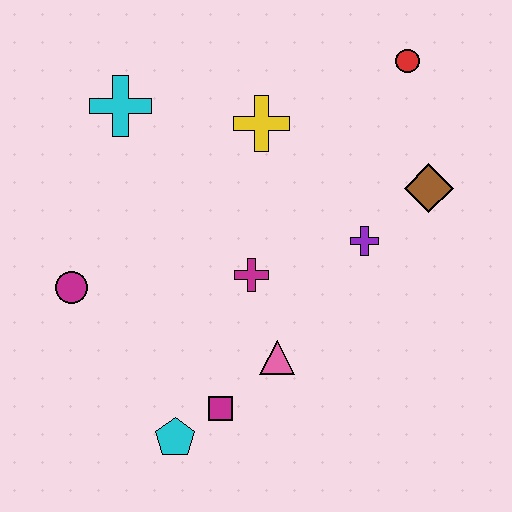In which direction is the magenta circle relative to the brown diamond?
The magenta circle is to the left of the brown diamond.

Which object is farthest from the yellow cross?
The cyan pentagon is farthest from the yellow cross.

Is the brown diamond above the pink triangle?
Yes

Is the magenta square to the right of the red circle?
No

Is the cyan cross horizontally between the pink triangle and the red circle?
No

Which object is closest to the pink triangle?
The magenta square is closest to the pink triangle.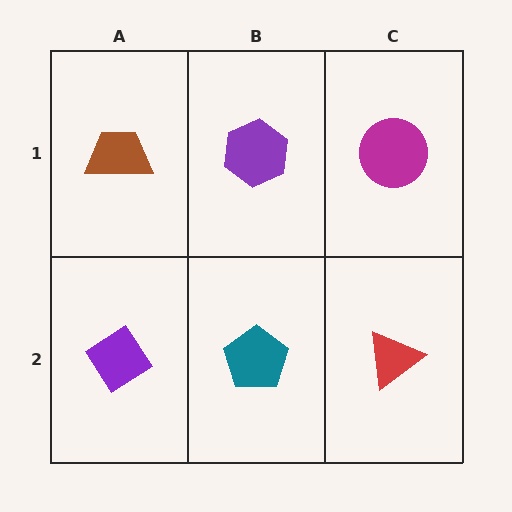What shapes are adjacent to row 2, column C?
A magenta circle (row 1, column C), a teal pentagon (row 2, column B).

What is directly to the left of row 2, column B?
A purple diamond.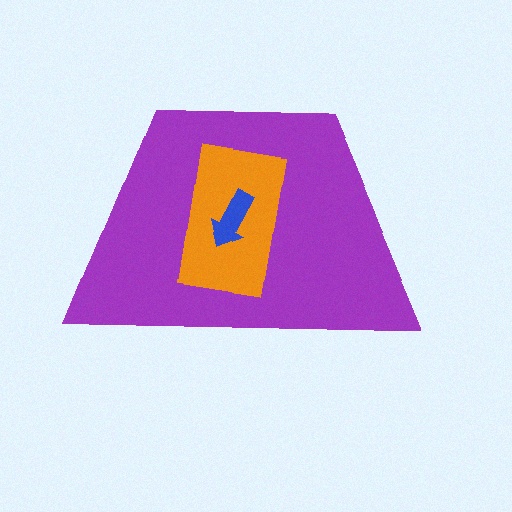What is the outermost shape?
The purple trapezoid.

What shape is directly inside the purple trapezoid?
The orange rectangle.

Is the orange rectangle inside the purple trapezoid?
Yes.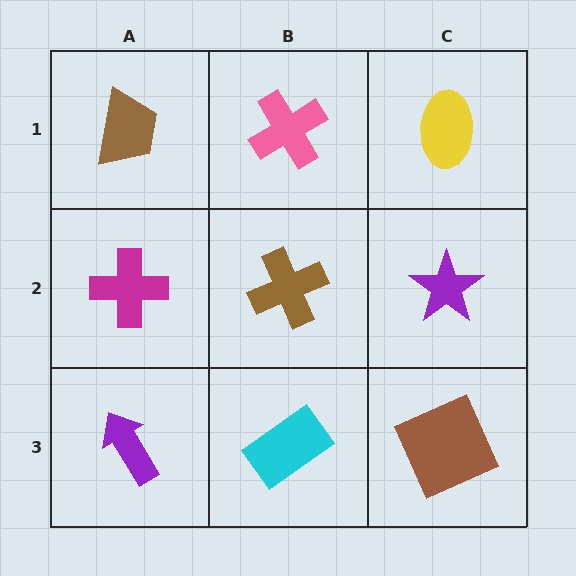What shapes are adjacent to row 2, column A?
A brown trapezoid (row 1, column A), a purple arrow (row 3, column A), a brown cross (row 2, column B).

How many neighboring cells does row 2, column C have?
3.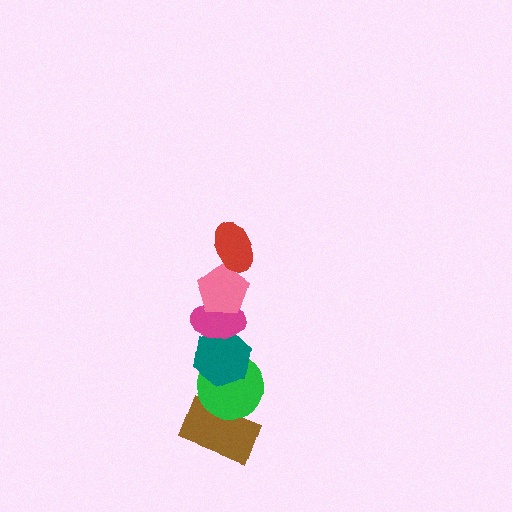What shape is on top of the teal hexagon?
The magenta ellipse is on top of the teal hexagon.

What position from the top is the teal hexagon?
The teal hexagon is 4th from the top.